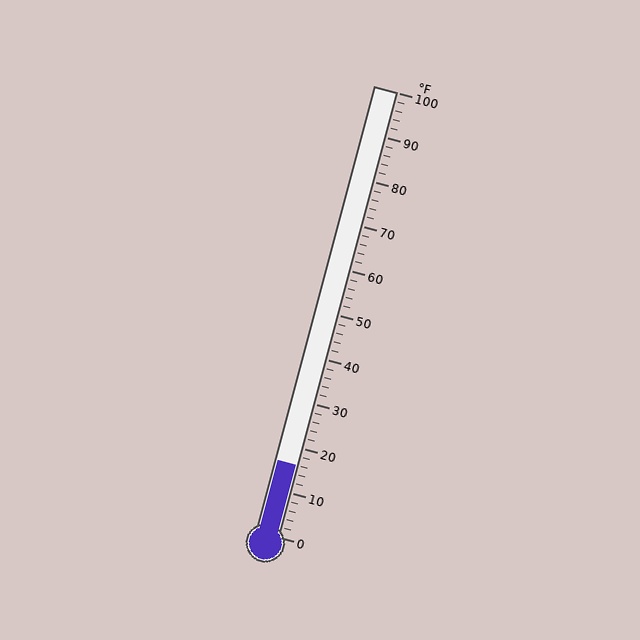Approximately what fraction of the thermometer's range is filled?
The thermometer is filled to approximately 15% of its range.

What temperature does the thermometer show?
The thermometer shows approximately 16°F.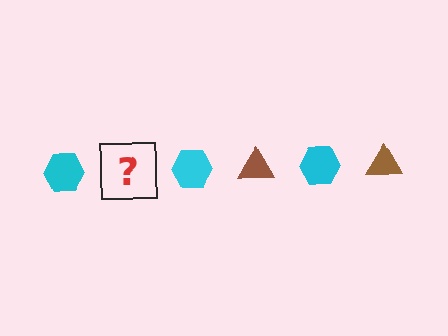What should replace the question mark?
The question mark should be replaced with a brown triangle.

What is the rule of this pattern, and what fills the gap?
The rule is that the pattern alternates between cyan hexagon and brown triangle. The gap should be filled with a brown triangle.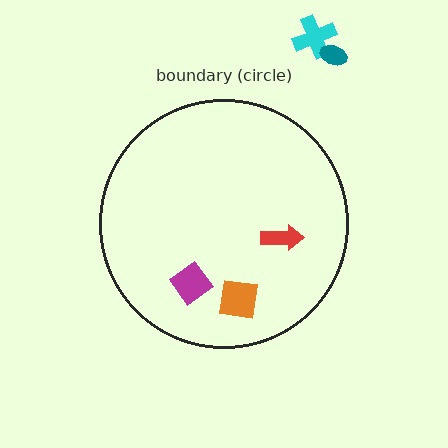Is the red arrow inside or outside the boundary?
Inside.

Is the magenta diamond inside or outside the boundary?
Inside.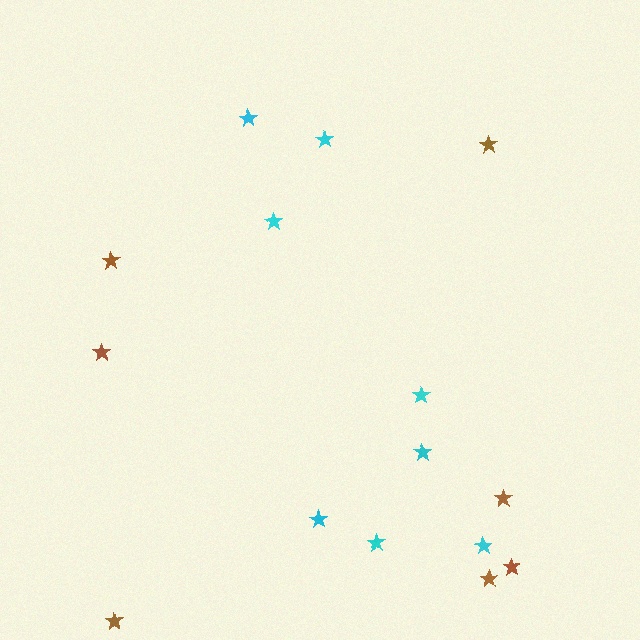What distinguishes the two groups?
There are 2 groups: one group of brown stars (7) and one group of cyan stars (8).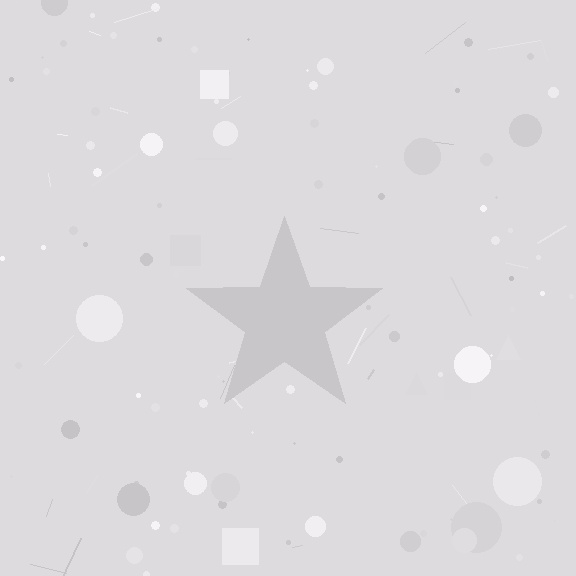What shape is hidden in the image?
A star is hidden in the image.